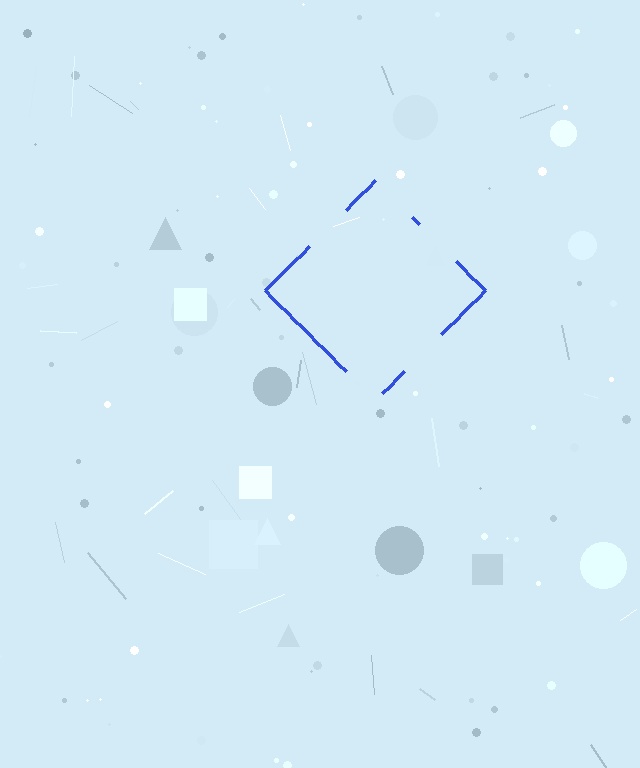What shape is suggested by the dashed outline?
The dashed outline suggests a diamond.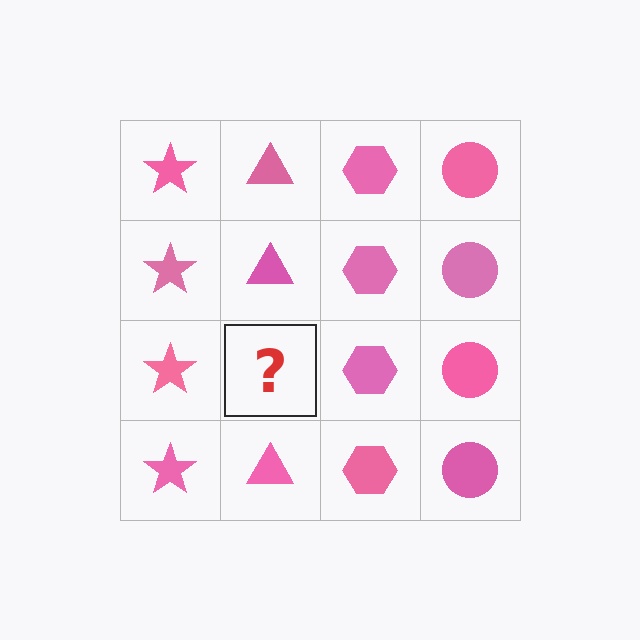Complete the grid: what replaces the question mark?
The question mark should be replaced with a pink triangle.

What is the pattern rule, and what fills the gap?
The rule is that each column has a consistent shape. The gap should be filled with a pink triangle.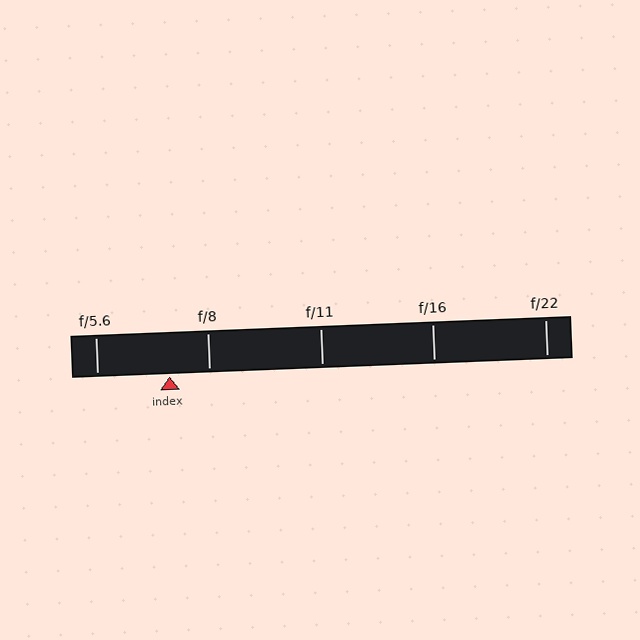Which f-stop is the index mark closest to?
The index mark is closest to f/8.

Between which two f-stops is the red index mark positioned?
The index mark is between f/5.6 and f/8.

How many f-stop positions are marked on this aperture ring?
There are 5 f-stop positions marked.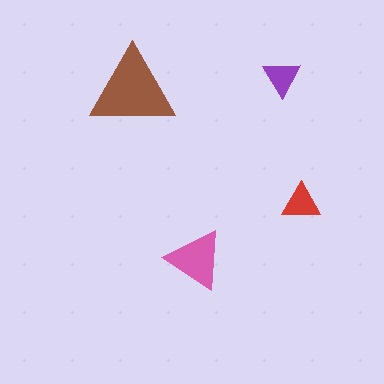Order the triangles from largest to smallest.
the brown one, the pink one, the red one, the purple one.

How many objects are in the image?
There are 4 objects in the image.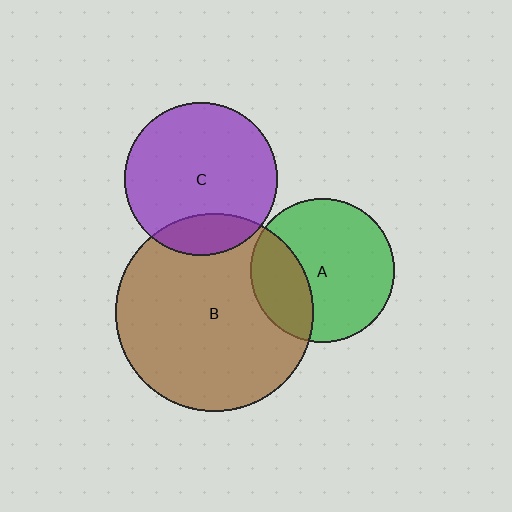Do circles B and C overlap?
Yes.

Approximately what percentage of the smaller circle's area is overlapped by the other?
Approximately 20%.